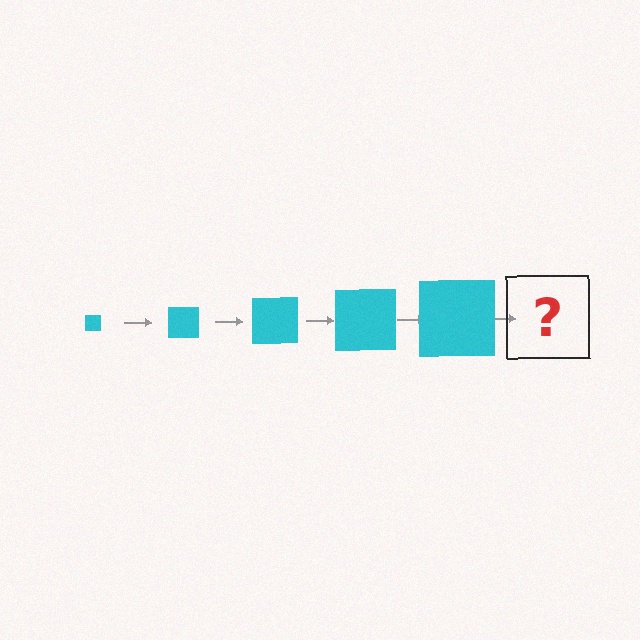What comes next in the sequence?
The next element should be a cyan square, larger than the previous one.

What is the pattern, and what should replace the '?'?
The pattern is that the square gets progressively larger each step. The '?' should be a cyan square, larger than the previous one.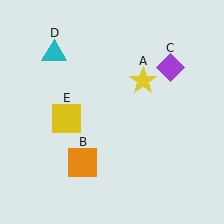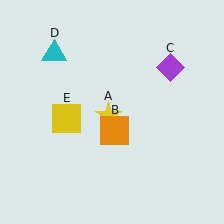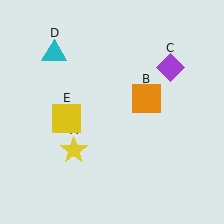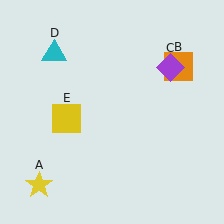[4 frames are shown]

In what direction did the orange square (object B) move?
The orange square (object B) moved up and to the right.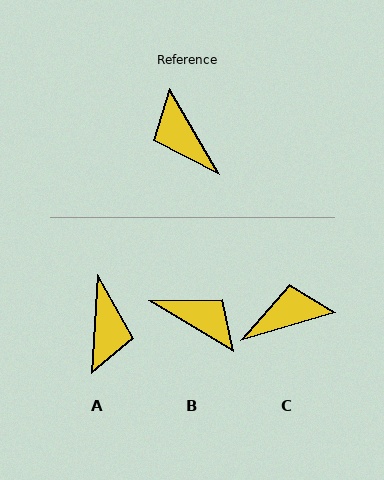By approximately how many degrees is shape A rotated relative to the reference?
Approximately 147 degrees counter-clockwise.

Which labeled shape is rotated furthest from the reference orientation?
B, about 151 degrees away.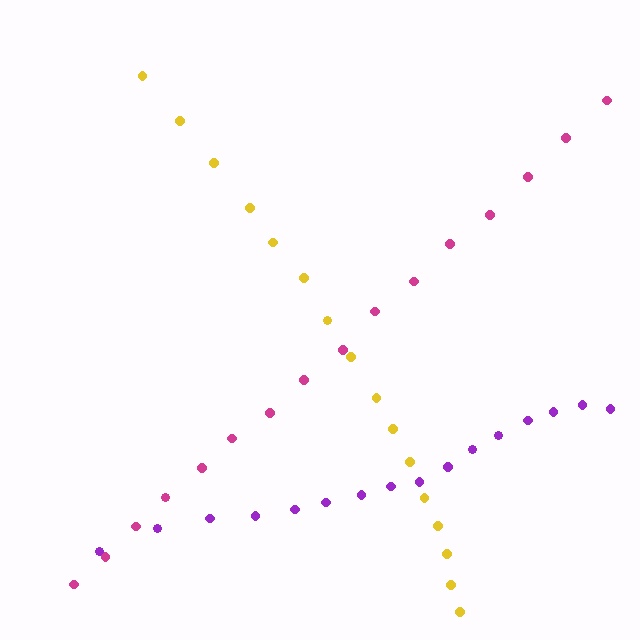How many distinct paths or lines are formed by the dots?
There are 3 distinct paths.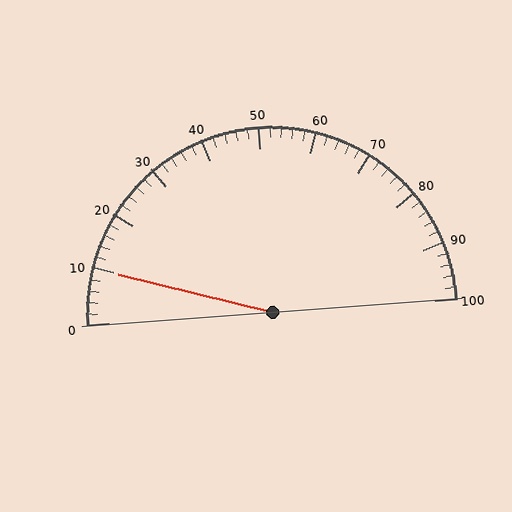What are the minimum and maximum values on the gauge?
The gauge ranges from 0 to 100.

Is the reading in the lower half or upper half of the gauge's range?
The reading is in the lower half of the range (0 to 100).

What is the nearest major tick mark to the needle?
The nearest major tick mark is 10.